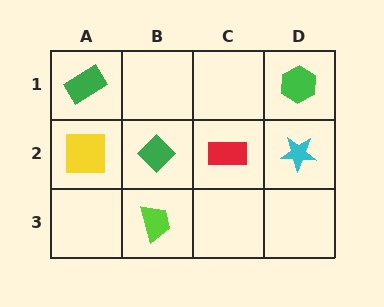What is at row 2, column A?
A yellow square.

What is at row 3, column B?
A lime trapezoid.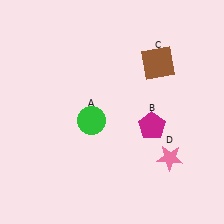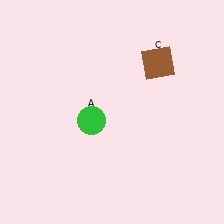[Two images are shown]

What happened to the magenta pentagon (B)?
The magenta pentagon (B) was removed in Image 2. It was in the bottom-right area of Image 1.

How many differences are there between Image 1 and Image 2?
There are 2 differences between the two images.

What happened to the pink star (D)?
The pink star (D) was removed in Image 2. It was in the bottom-right area of Image 1.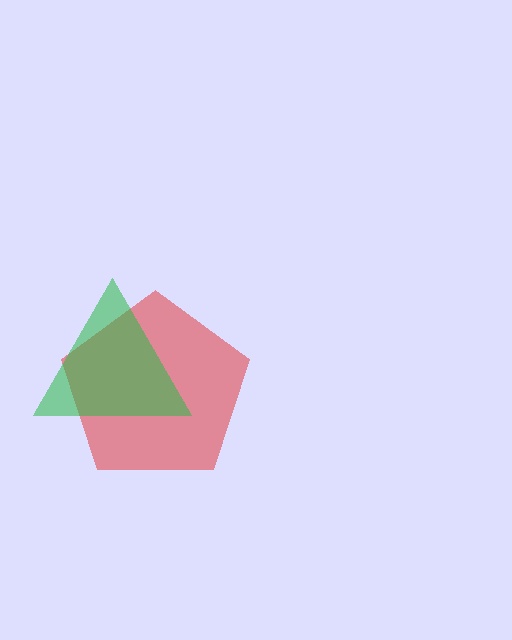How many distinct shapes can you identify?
There are 2 distinct shapes: a red pentagon, a green triangle.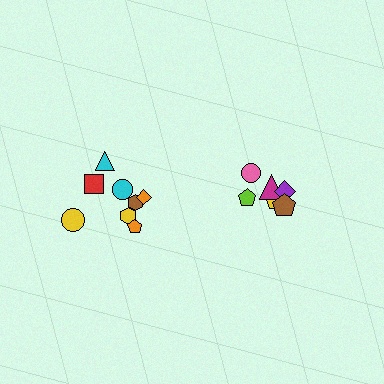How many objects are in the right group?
There are 6 objects.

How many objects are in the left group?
There are 8 objects.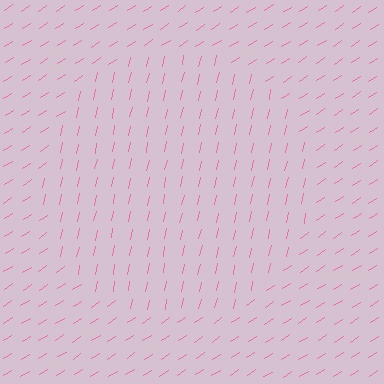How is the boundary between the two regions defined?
The boundary is defined purely by a change in line orientation (approximately 45 degrees difference). All lines are the same color and thickness.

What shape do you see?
I see a circle.